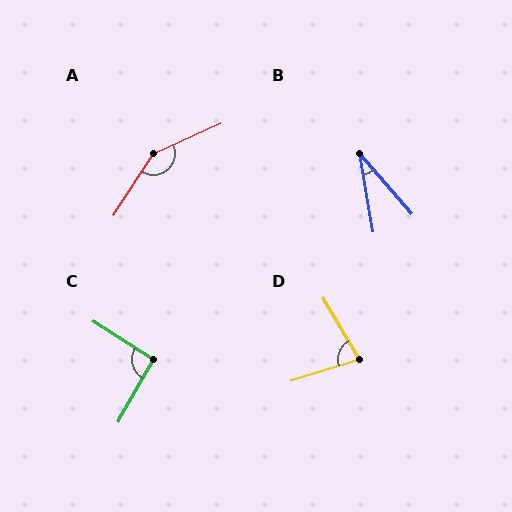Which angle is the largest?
A, at approximately 147 degrees.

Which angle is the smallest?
B, at approximately 31 degrees.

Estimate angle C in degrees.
Approximately 93 degrees.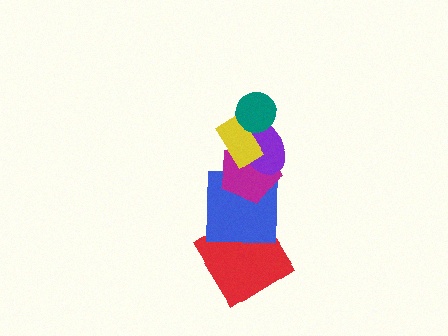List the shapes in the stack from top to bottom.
From top to bottom: the teal circle, the yellow rectangle, the purple ellipse, the magenta pentagon, the blue square, the red diamond.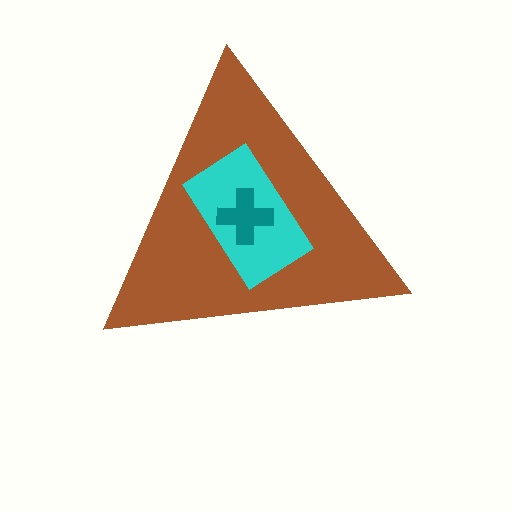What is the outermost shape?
The brown triangle.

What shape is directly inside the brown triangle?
The cyan rectangle.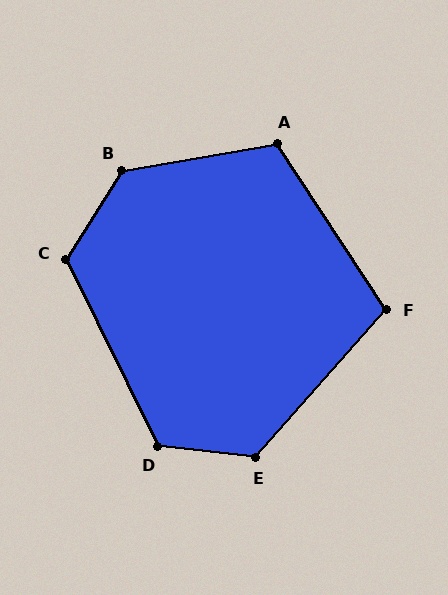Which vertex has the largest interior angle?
B, at approximately 132 degrees.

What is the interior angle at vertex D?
Approximately 123 degrees (obtuse).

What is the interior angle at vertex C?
Approximately 122 degrees (obtuse).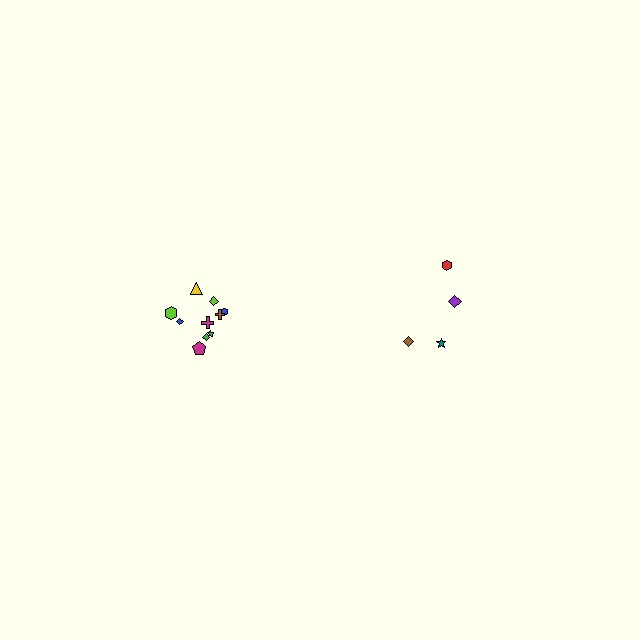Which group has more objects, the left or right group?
The left group.